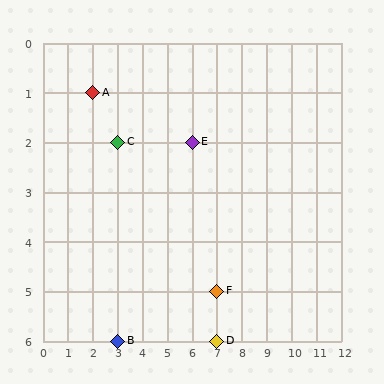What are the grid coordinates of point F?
Point F is at grid coordinates (7, 5).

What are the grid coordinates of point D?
Point D is at grid coordinates (7, 6).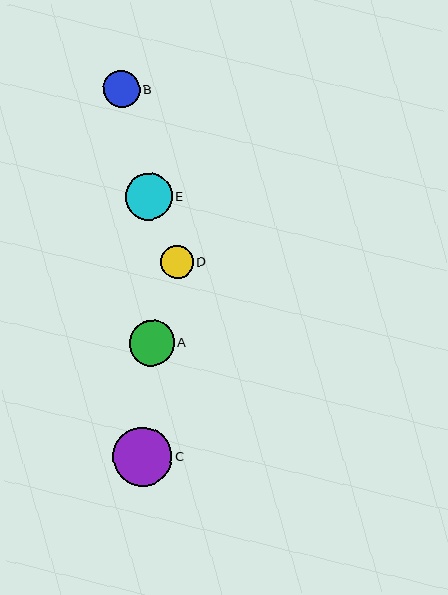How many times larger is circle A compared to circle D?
Circle A is approximately 1.4 times the size of circle D.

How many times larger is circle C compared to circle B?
Circle C is approximately 1.6 times the size of circle B.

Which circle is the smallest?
Circle D is the smallest with a size of approximately 33 pixels.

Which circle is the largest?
Circle C is the largest with a size of approximately 59 pixels.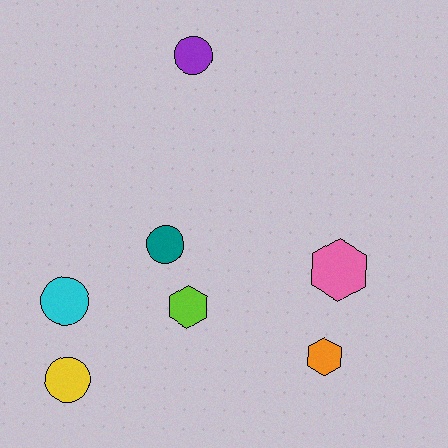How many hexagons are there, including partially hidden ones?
There are 3 hexagons.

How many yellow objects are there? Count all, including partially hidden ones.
There is 1 yellow object.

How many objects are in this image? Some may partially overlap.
There are 7 objects.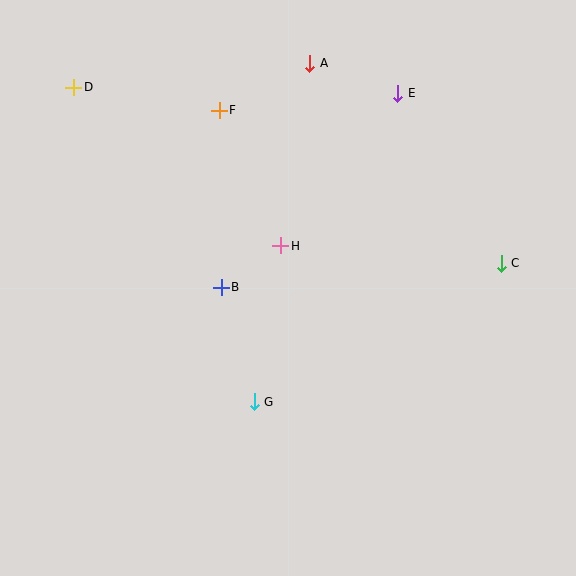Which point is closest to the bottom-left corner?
Point G is closest to the bottom-left corner.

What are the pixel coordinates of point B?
Point B is at (221, 287).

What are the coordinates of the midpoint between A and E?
The midpoint between A and E is at (354, 78).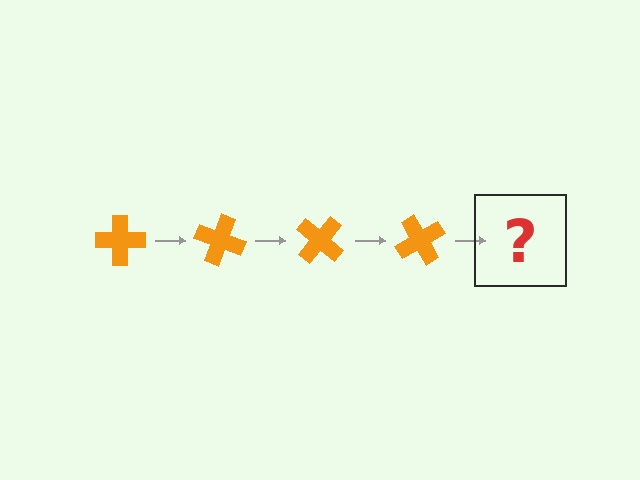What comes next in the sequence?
The next element should be an orange cross rotated 80 degrees.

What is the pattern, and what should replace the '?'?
The pattern is that the cross rotates 20 degrees each step. The '?' should be an orange cross rotated 80 degrees.